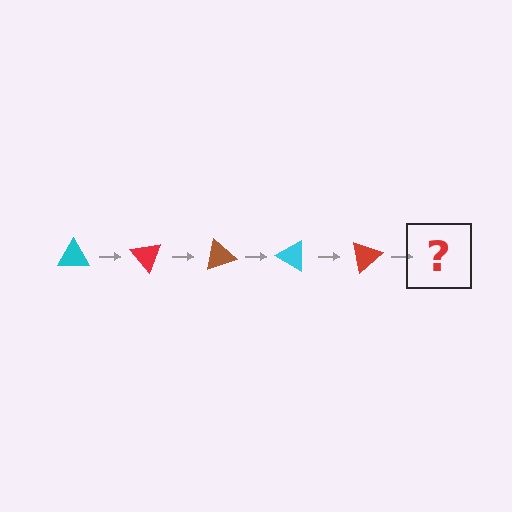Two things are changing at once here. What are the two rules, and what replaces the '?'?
The two rules are that it rotates 50 degrees each step and the color cycles through cyan, red, and brown. The '?' should be a brown triangle, rotated 250 degrees from the start.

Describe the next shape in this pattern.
It should be a brown triangle, rotated 250 degrees from the start.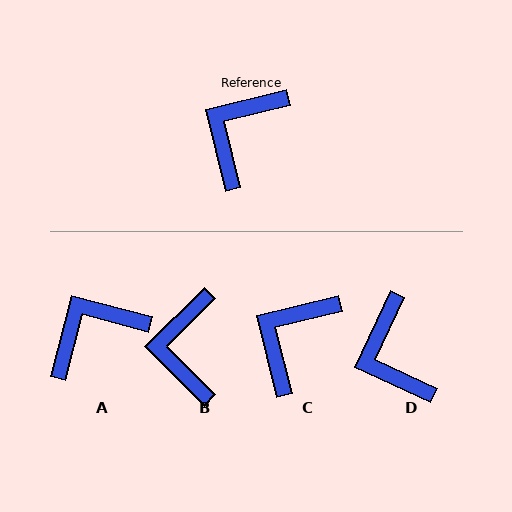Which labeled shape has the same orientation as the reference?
C.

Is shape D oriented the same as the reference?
No, it is off by about 51 degrees.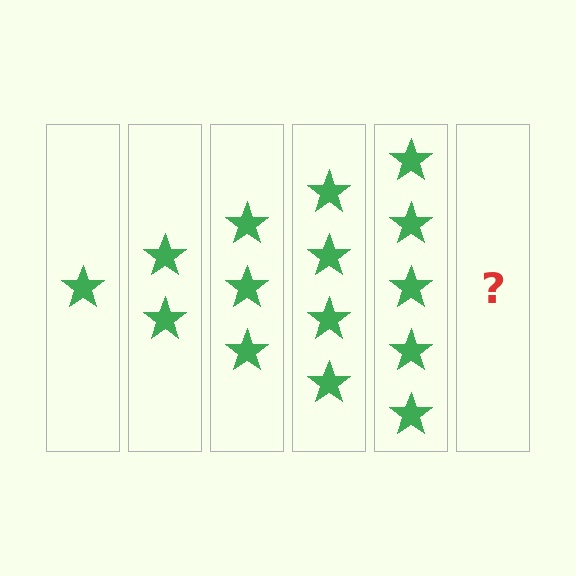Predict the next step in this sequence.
The next step is 6 stars.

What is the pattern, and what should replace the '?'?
The pattern is that each step adds one more star. The '?' should be 6 stars.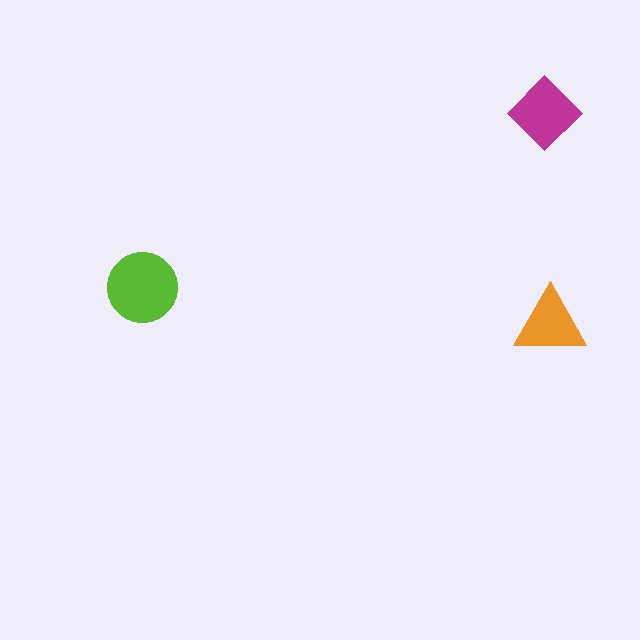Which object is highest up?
The magenta diamond is topmost.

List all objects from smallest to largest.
The orange triangle, the magenta diamond, the lime circle.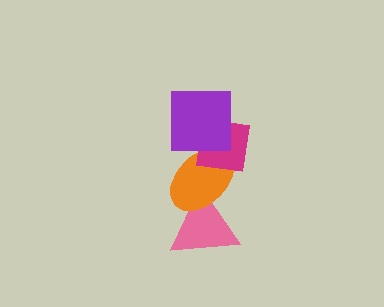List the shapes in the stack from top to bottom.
From top to bottom: the purple square, the magenta square, the orange ellipse, the pink triangle.